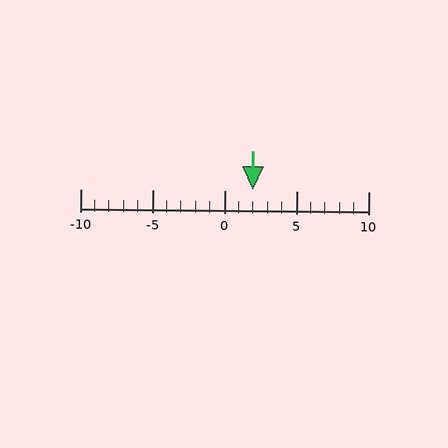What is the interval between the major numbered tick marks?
The major tick marks are spaced 5 units apart.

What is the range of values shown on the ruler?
The ruler shows values from -10 to 10.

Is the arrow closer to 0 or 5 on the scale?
The arrow is closer to 0.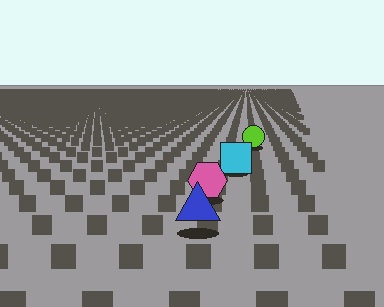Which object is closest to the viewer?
The blue triangle is closest. The texture marks near it are larger and more spread out.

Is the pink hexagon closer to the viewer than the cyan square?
Yes. The pink hexagon is closer — you can tell from the texture gradient: the ground texture is coarser near it.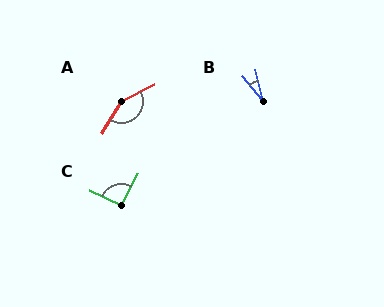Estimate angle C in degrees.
Approximately 92 degrees.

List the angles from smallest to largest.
B (26°), C (92°), A (149°).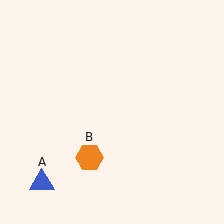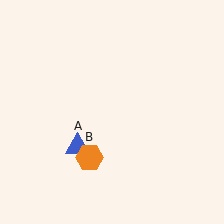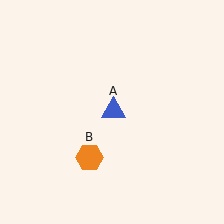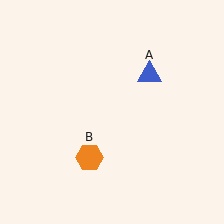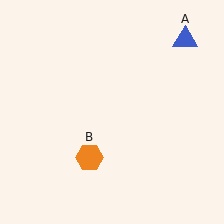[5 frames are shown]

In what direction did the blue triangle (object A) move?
The blue triangle (object A) moved up and to the right.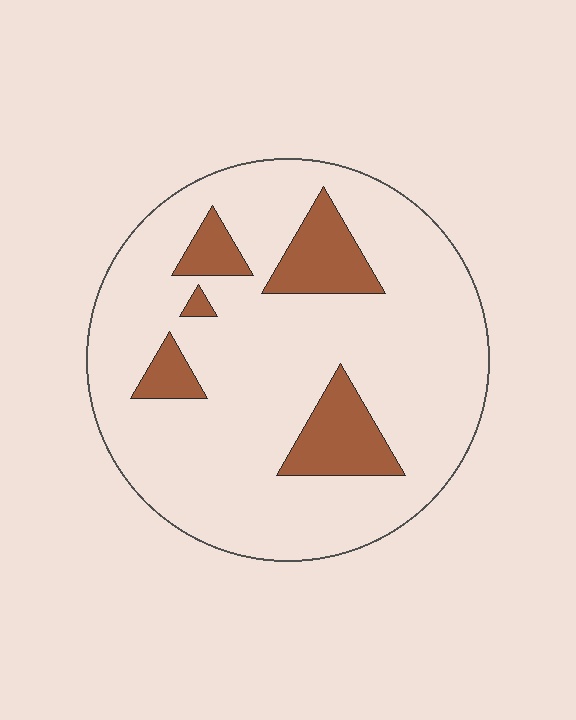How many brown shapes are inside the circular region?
5.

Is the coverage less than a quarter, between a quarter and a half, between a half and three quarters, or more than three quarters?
Less than a quarter.